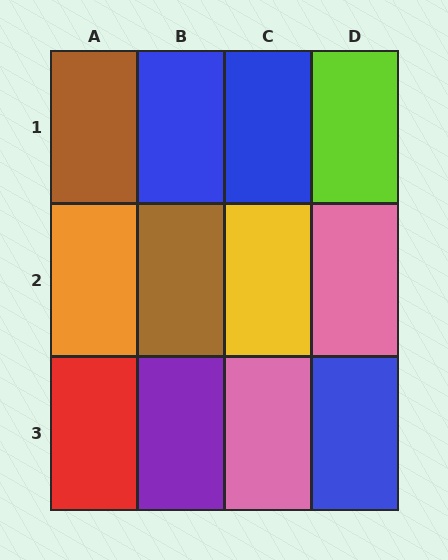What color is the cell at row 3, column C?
Pink.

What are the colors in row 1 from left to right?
Brown, blue, blue, lime.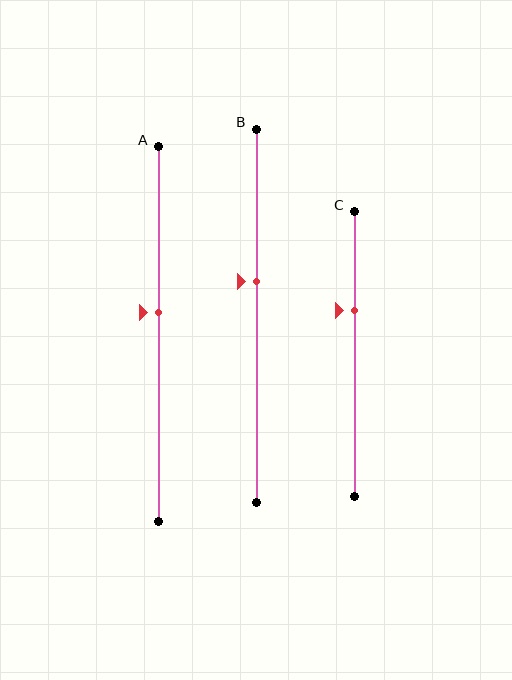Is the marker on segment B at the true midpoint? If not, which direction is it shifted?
No, the marker on segment B is shifted upward by about 9% of the segment length.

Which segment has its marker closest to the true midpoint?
Segment A has its marker closest to the true midpoint.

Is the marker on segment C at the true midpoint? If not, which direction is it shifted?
No, the marker on segment C is shifted upward by about 15% of the segment length.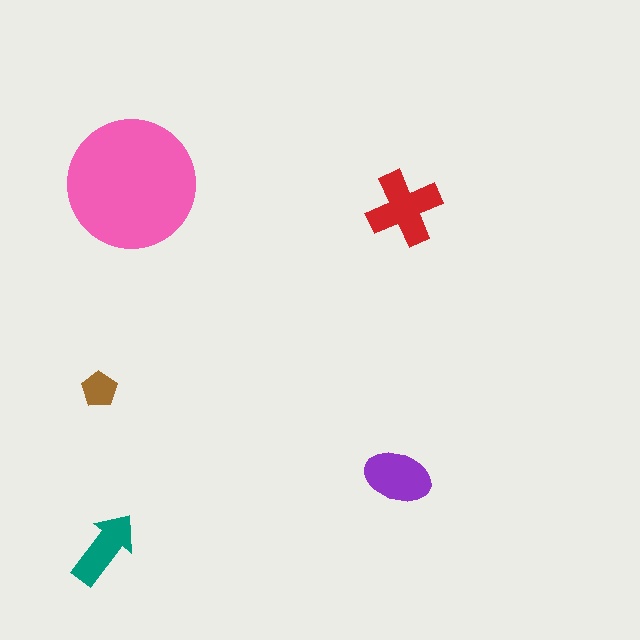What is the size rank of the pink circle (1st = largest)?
1st.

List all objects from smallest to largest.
The brown pentagon, the teal arrow, the purple ellipse, the red cross, the pink circle.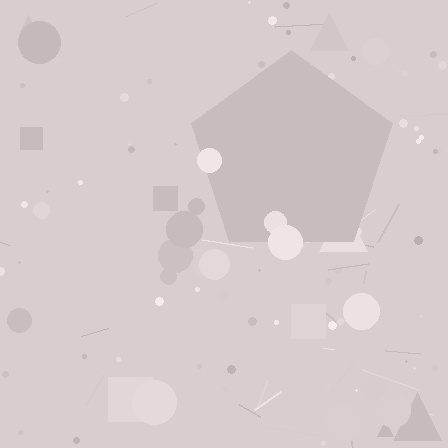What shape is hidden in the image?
A pentagon is hidden in the image.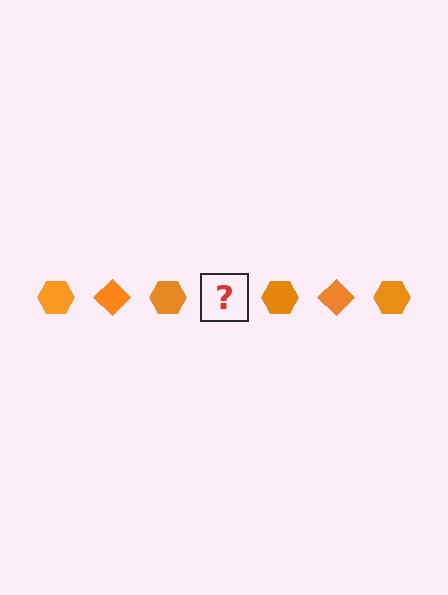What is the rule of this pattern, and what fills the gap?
The rule is that the pattern cycles through hexagon, diamond shapes in orange. The gap should be filled with an orange diamond.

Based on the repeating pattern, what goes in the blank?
The blank should be an orange diamond.